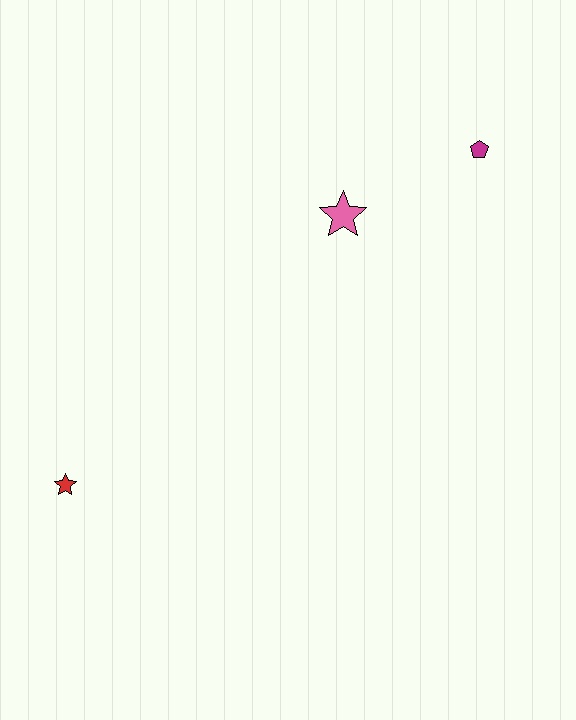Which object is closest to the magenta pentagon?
The pink star is closest to the magenta pentagon.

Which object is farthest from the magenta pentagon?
The red star is farthest from the magenta pentagon.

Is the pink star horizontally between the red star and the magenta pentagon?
Yes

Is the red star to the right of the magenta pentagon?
No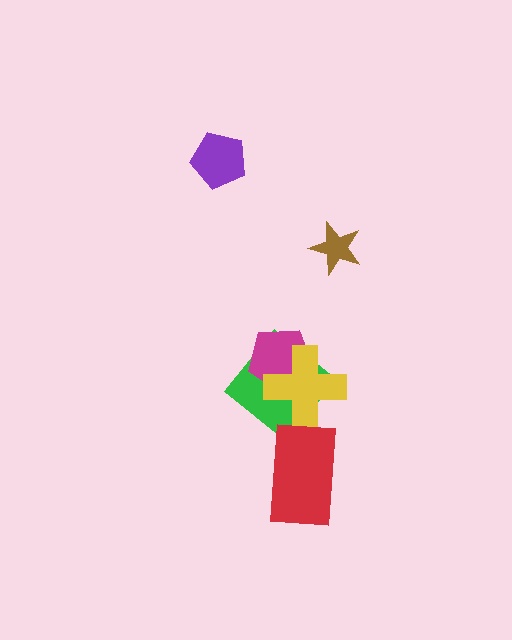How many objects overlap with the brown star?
0 objects overlap with the brown star.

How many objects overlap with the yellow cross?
2 objects overlap with the yellow cross.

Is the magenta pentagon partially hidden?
Yes, it is partially covered by another shape.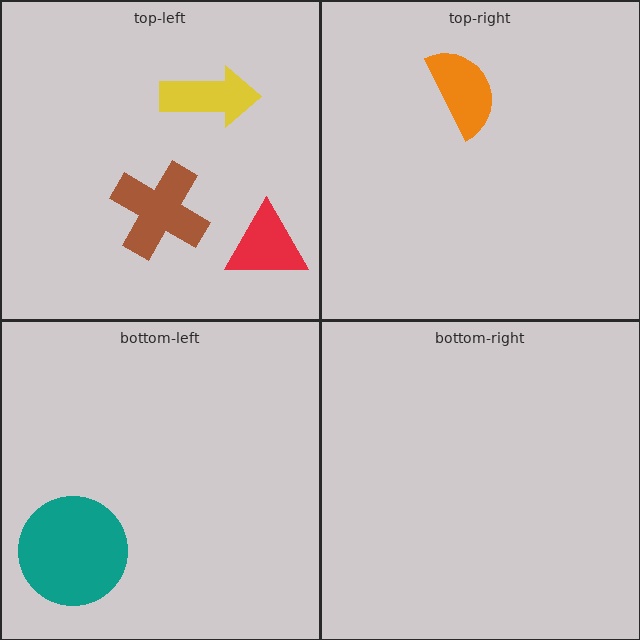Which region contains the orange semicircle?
The top-right region.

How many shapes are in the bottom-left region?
1.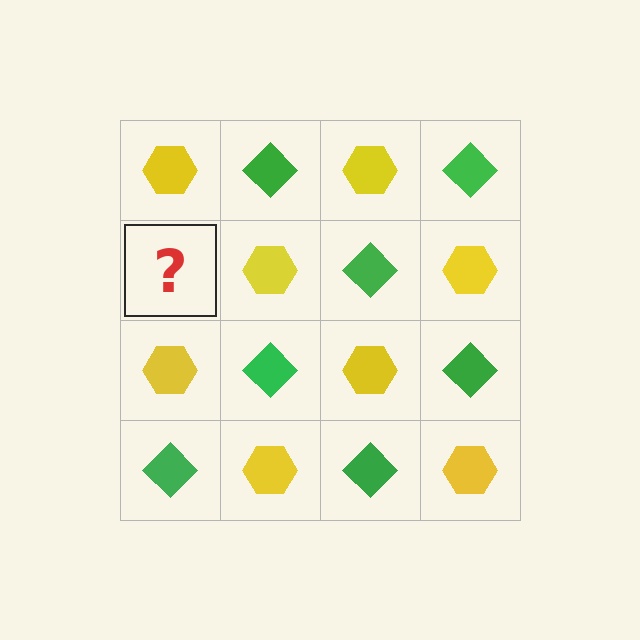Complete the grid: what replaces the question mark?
The question mark should be replaced with a green diamond.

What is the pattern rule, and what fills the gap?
The rule is that it alternates yellow hexagon and green diamond in a checkerboard pattern. The gap should be filled with a green diamond.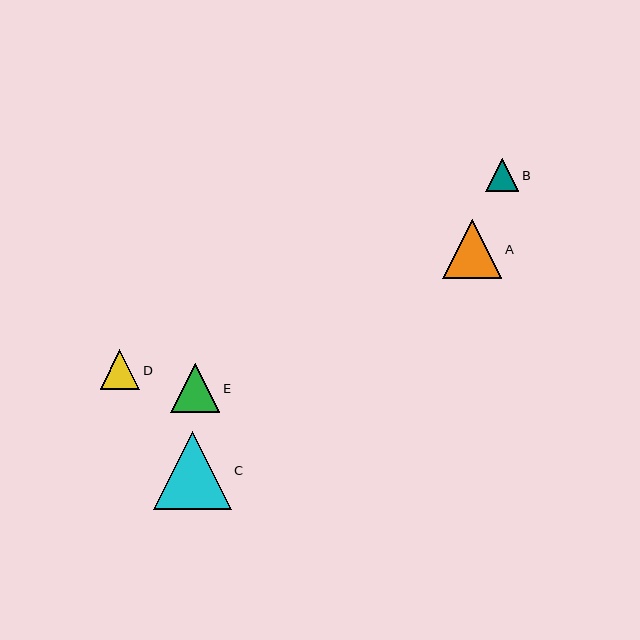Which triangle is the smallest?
Triangle B is the smallest with a size of approximately 33 pixels.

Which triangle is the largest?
Triangle C is the largest with a size of approximately 78 pixels.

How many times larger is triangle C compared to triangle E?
Triangle C is approximately 1.6 times the size of triangle E.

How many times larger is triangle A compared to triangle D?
Triangle A is approximately 1.5 times the size of triangle D.